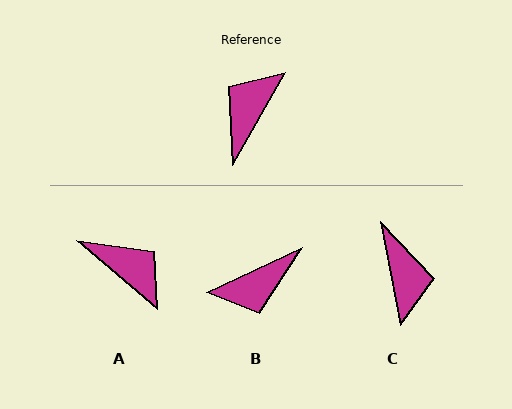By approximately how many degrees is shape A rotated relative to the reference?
Approximately 101 degrees clockwise.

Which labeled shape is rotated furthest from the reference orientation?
B, about 145 degrees away.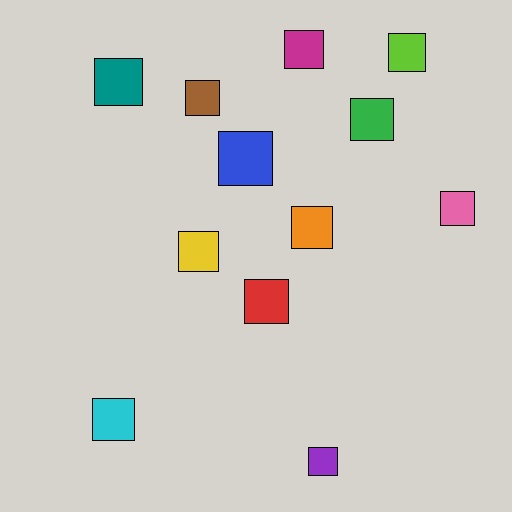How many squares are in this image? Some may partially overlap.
There are 12 squares.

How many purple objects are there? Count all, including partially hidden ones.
There is 1 purple object.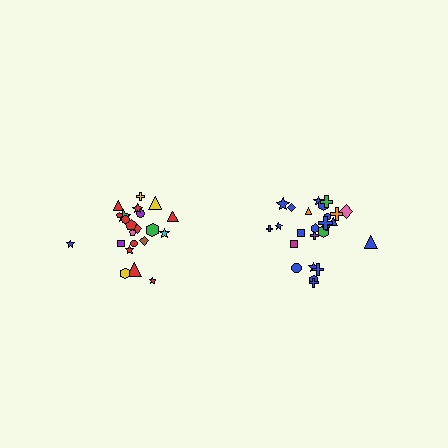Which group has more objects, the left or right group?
The right group.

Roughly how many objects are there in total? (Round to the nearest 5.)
Roughly 45 objects in total.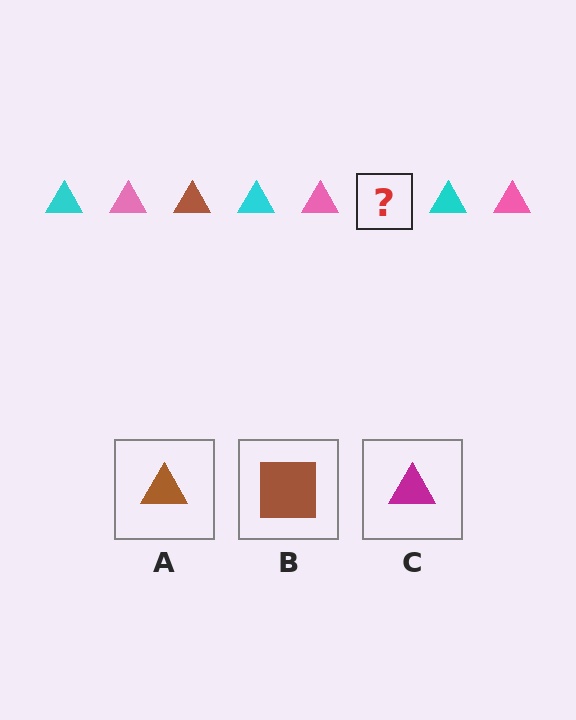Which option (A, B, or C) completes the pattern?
A.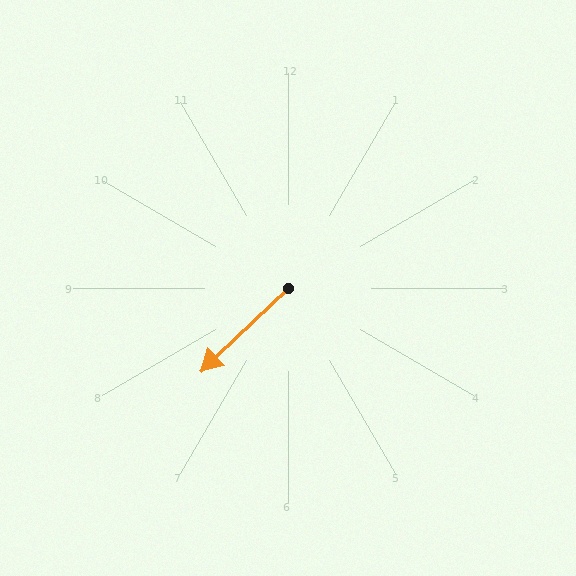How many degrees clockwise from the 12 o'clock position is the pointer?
Approximately 226 degrees.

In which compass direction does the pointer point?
Southwest.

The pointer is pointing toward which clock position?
Roughly 8 o'clock.